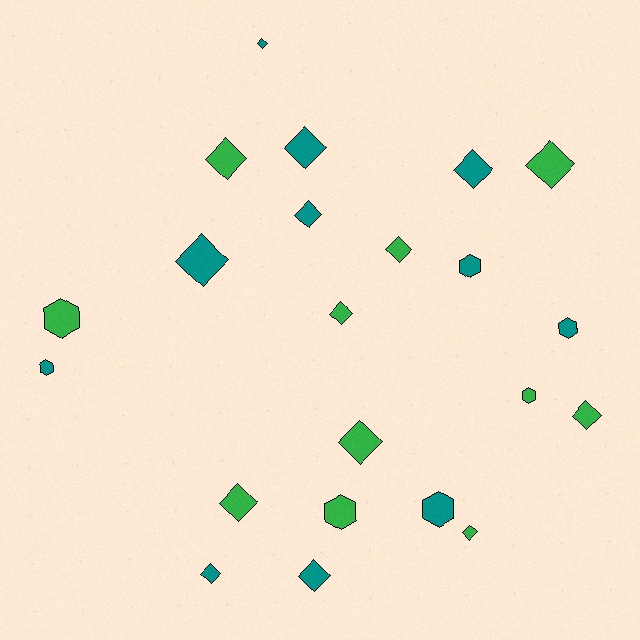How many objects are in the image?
There are 22 objects.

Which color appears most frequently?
Teal, with 11 objects.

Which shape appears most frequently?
Diamond, with 15 objects.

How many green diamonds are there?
There are 8 green diamonds.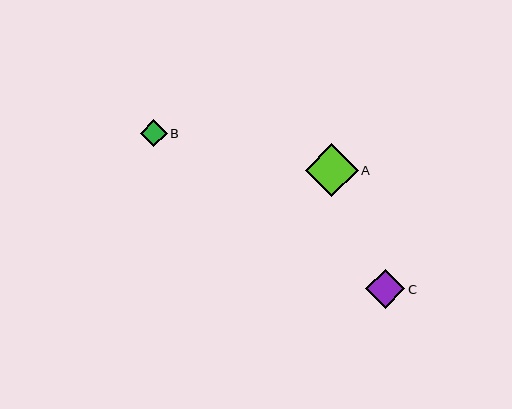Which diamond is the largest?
Diamond A is the largest with a size of approximately 53 pixels.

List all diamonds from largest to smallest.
From largest to smallest: A, C, B.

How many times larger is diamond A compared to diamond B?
Diamond A is approximately 1.9 times the size of diamond B.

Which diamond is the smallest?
Diamond B is the smallest with a size of approximately 27 pixels.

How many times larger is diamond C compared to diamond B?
Diamond C is approximately 1.4 times the size of diamond B.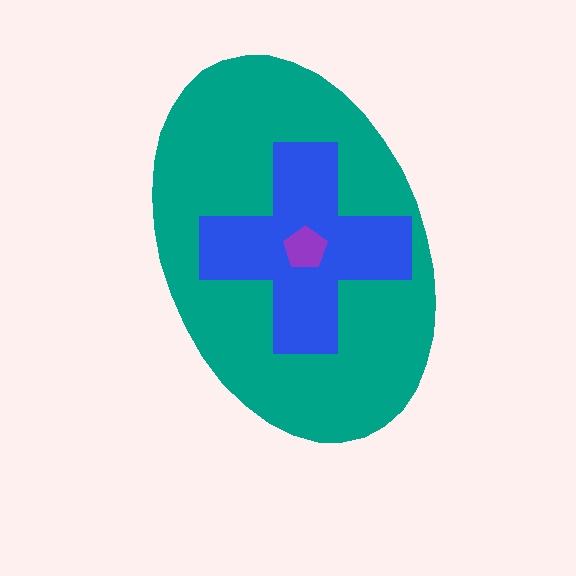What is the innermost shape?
The purple pentagon.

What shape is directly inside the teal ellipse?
The blue cross.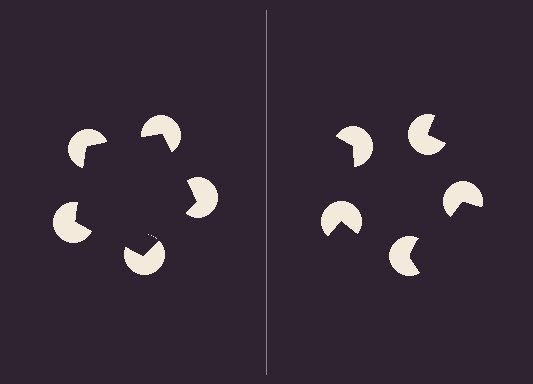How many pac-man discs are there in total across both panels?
10 — 5 on each side.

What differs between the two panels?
The pac-man discs are positioned identically on both sides; only the wedge orientations differ. On the left they align to a pentagon; on the right they are misaligned.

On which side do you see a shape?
An illusory pentagon appears on the left side. On the right side the wedge cuts are rotated, so no coherent shape forms.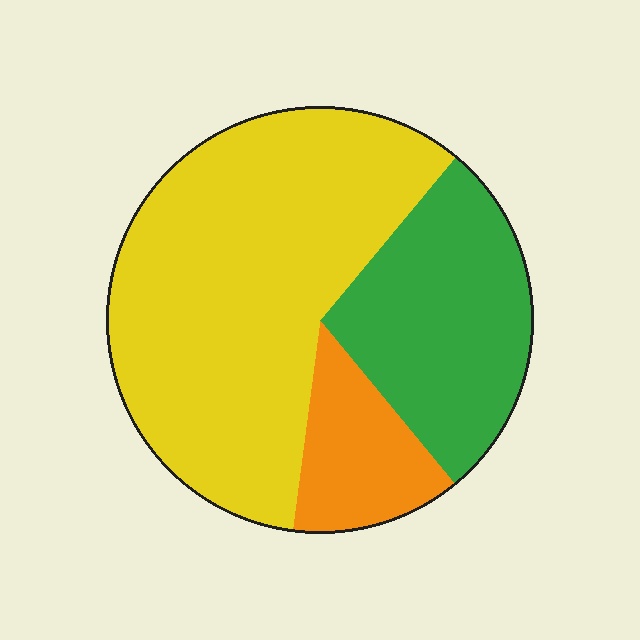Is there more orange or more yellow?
Yellow.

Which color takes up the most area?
Yellow, at roughly 60%.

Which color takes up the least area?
Orange, at roughly 15%.